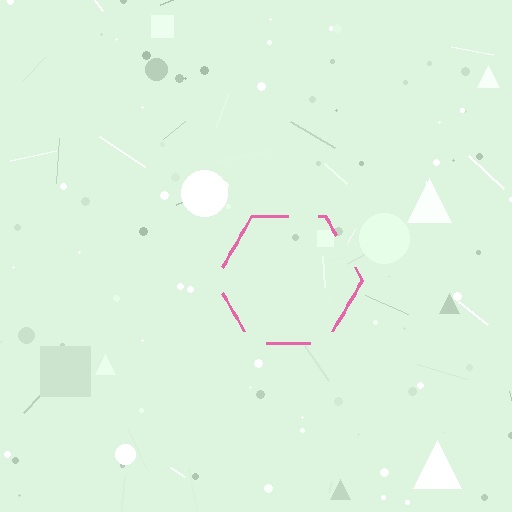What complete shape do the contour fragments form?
The contour fragments form a hexagon.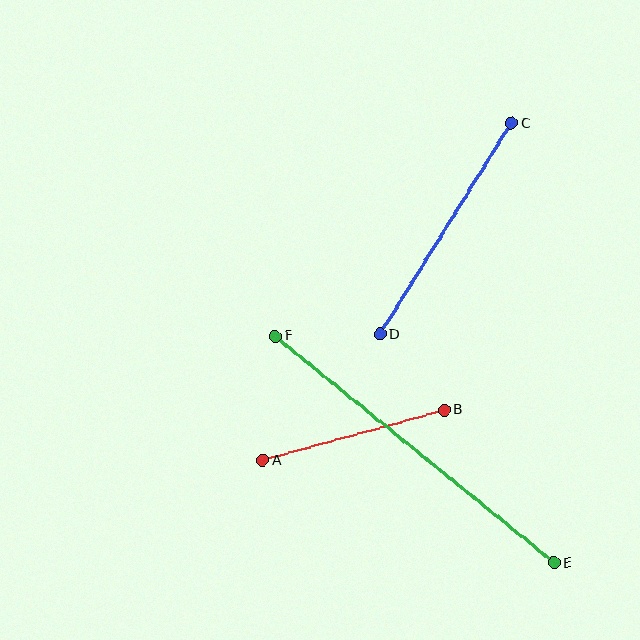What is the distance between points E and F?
The distance is approximately 359 pixels.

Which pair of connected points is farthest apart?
Points E and F are farthest apart.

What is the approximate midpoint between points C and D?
The midpoint is at approximately (446, 229) pixels.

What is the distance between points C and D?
The distance is approximately 249 pixels.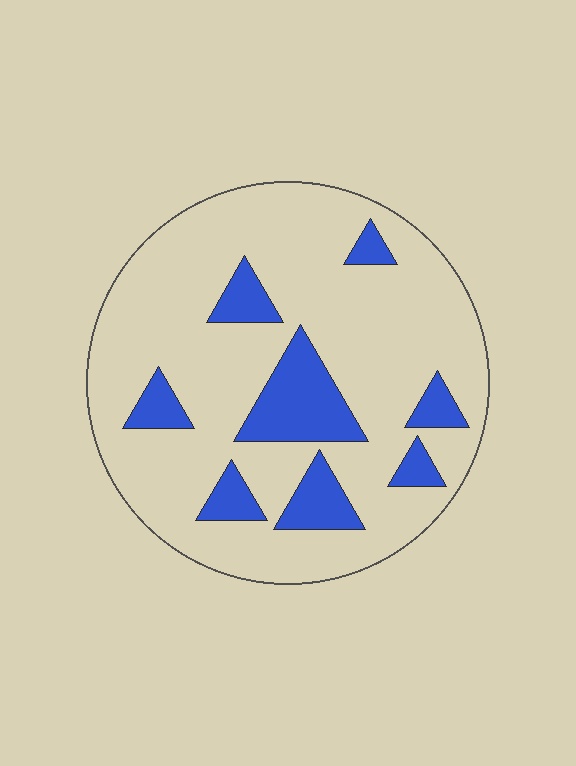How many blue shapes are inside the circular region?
8.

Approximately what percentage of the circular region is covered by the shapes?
Approximately 20%.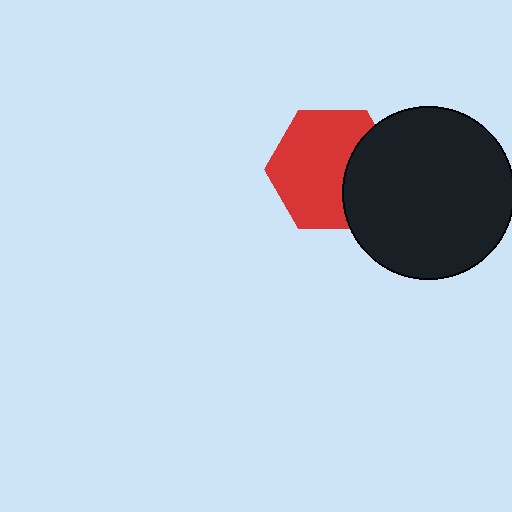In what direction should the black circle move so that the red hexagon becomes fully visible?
The black circle should move right. That is the shortest direction to clear the overlap and leave the red hexagon fully visible.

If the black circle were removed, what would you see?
You would see the complete red hexagon.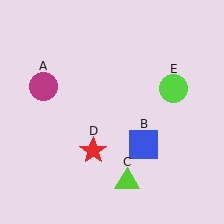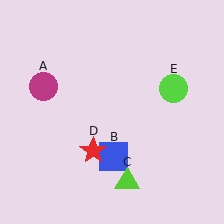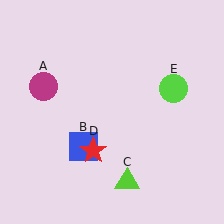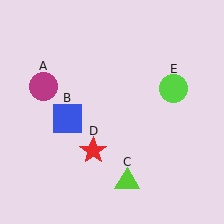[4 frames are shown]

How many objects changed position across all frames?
1 object changed position: blue square (object B).